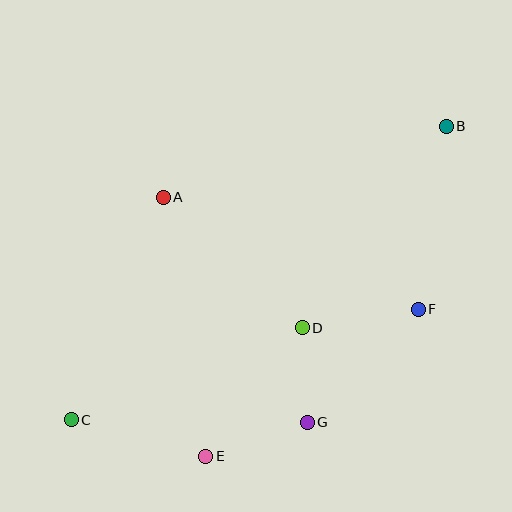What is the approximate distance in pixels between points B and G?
The distance between B and G is approximately 327 pixels.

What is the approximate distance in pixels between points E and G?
The distance between E and G is approximately 107 pixels.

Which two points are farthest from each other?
Points B and C are farthest from each other.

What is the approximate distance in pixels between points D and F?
The distance between D and F is approximately 118 pixels.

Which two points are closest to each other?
Points D and G are closest to each other.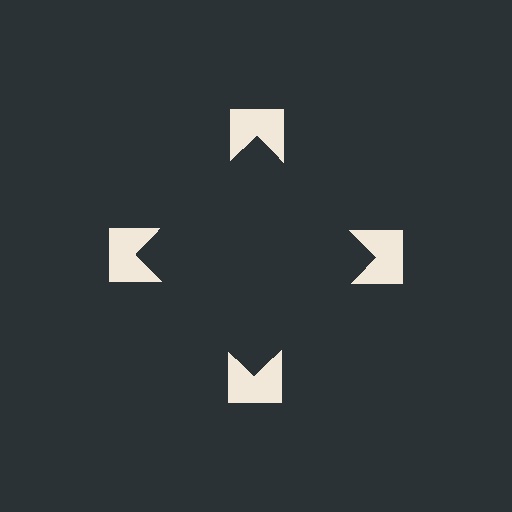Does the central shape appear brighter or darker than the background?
It typically appears slightly darker than the background, even though no actual brightness change is drawn.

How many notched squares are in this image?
There are 4 — one at each vertex of the illusory square.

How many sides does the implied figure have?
4 sides.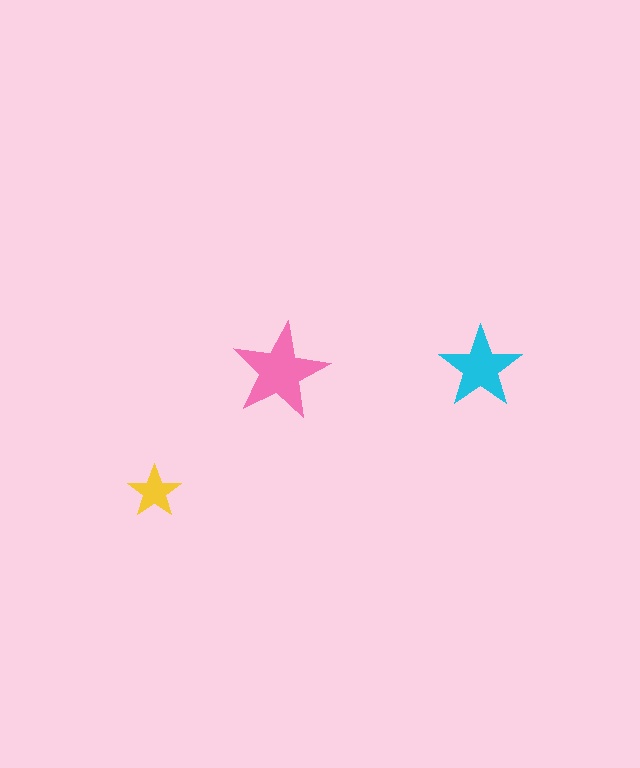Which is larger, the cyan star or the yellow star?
The cyan one.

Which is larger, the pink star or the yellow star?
The pink one.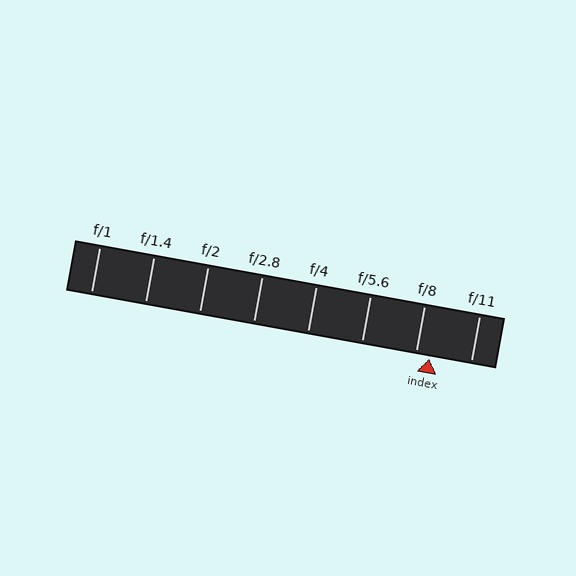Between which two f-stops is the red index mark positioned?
The index mark is between f/8 and f/11.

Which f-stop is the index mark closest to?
The index mark is closest to f/8.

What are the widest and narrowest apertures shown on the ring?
The widest aperture shown is f/1 and the narrowest is f/11.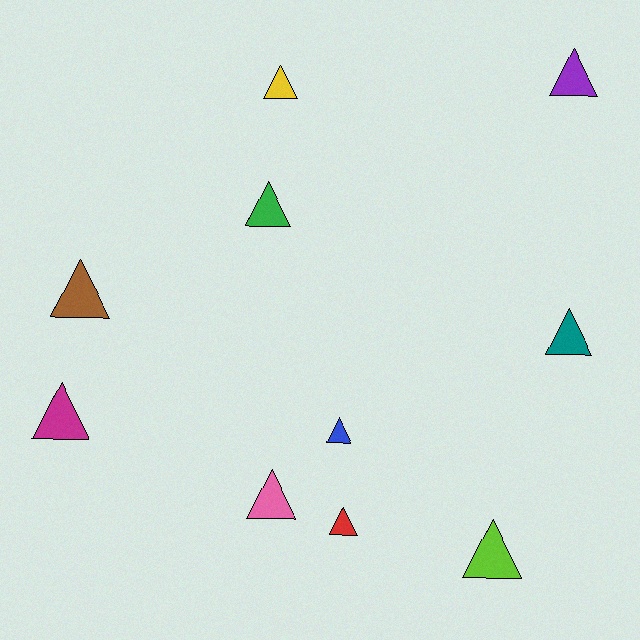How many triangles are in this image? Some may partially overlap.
There are 10 triangles.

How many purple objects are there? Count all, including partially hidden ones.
There is 1 purple object.